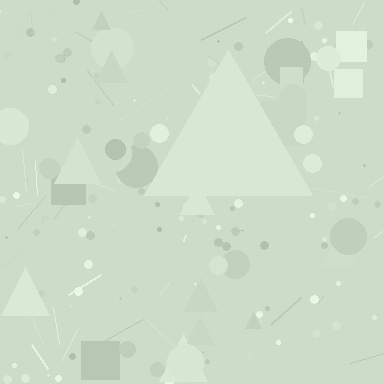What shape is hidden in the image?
A triangle is hidden in the image.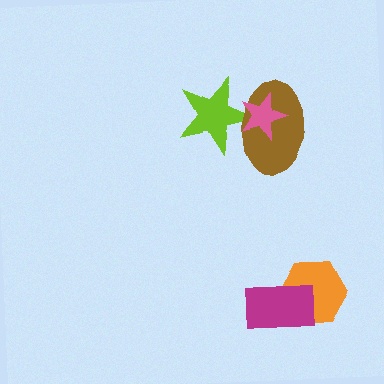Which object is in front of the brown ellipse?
The pink star is in front of the brown ellipse.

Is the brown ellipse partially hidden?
Yes, it is partially covered by another shape.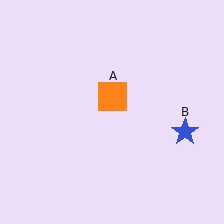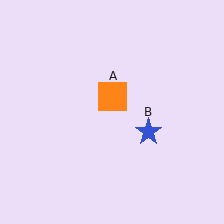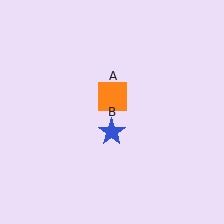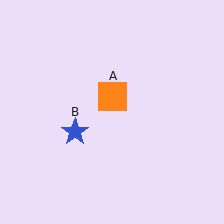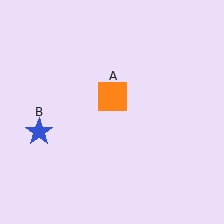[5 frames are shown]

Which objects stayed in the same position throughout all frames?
Orange square (object A) remained stationary.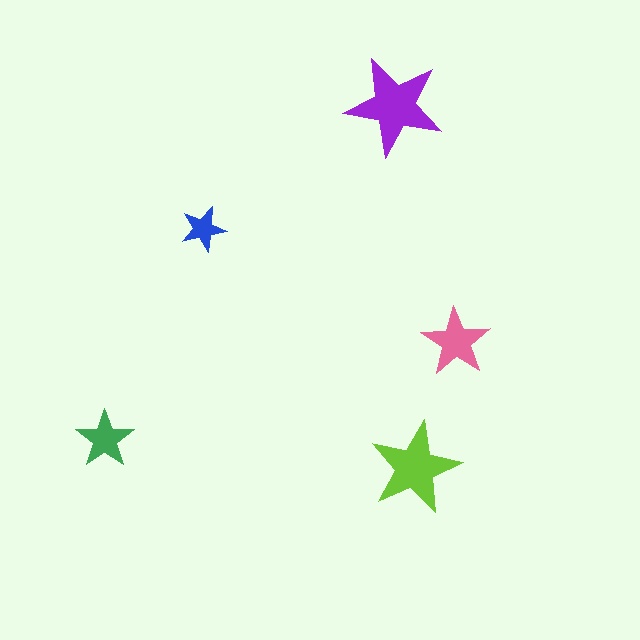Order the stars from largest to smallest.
the purple one, the lime one, the pink one, the green one, the blue one.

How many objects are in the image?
There are 5 objects in the image.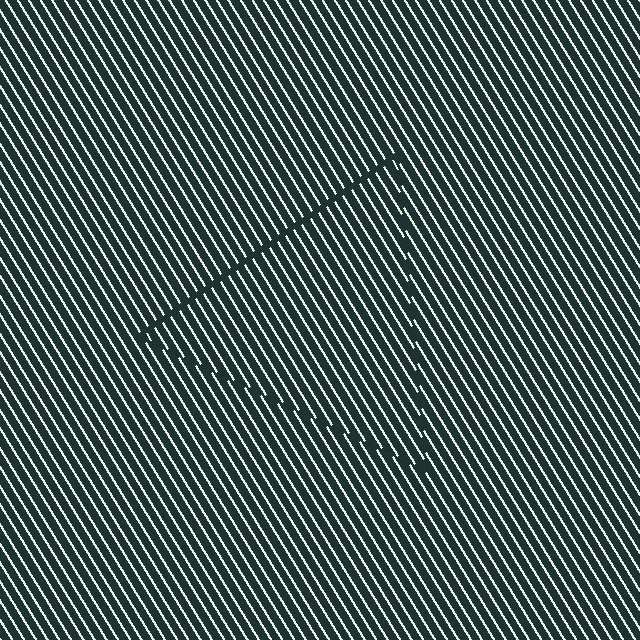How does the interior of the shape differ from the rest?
The interior of the shape contains the same grating, shifted by half a period — the contour is defined by the phase discontinuity where line-ends from the inner and outer gratings abut.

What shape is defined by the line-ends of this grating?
An illusory triangle. The interior of the shape contains the same grating, shifted by half a period — the contour is defined by the phase discontinuity where line-ends from the inner and outer gratings abut.